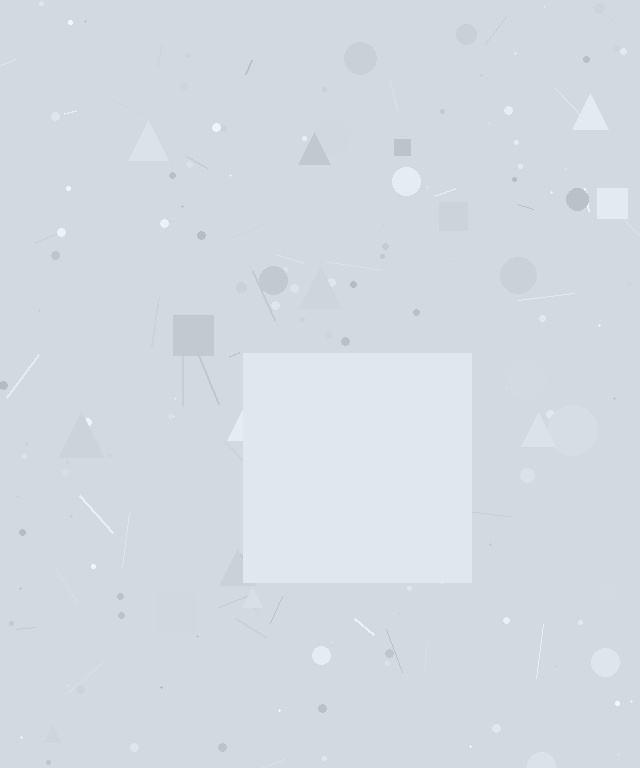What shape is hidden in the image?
A square is hidden in the image.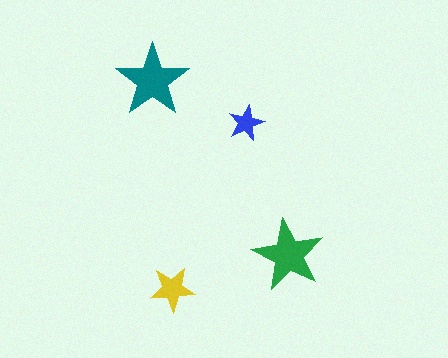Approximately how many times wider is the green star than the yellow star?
About 1.5 times wider.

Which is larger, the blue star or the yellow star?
The yellow one.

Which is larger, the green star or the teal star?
The teal one.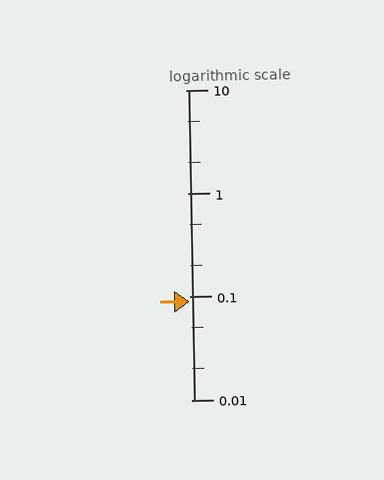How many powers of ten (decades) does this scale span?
The scale spans 3 decades, from 0.01 to 10.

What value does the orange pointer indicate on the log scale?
The pointer indicates approximately 0.09.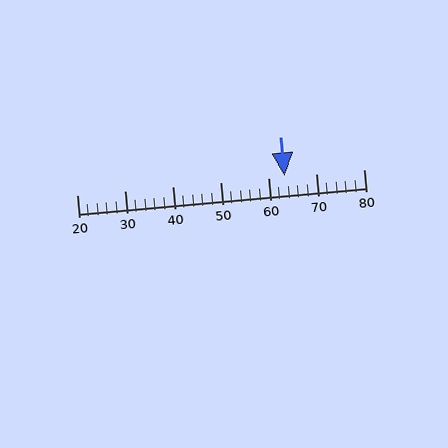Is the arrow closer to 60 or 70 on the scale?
The arrow is closer to 60.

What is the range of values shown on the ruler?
The ruler shows values from 20 to 80.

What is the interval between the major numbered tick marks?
The major tick marks are spaced 10 units apart.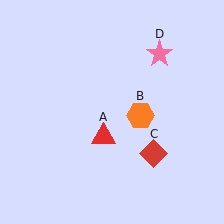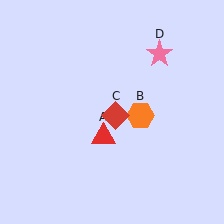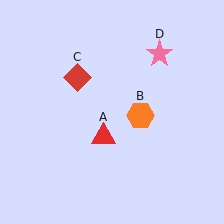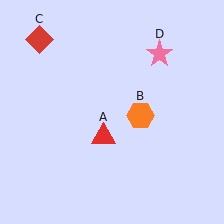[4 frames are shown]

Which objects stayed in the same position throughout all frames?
Red triangle (object A) and orange hexagon (object B) and pink star (object D) remained stationary.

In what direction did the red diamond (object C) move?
The red diamond (object C) moved up and to the left.